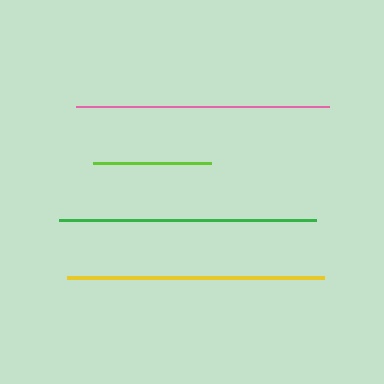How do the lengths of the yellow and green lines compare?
The yellow and green lines are approximately the same length.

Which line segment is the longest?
The yellow line is the longest at approximately 257 pixels.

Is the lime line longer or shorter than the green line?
The green line is longer than the lime line.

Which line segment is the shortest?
The lime line is the shortest at approximately 118 pixels.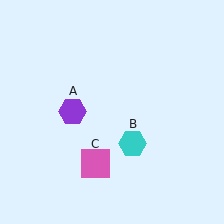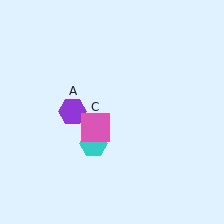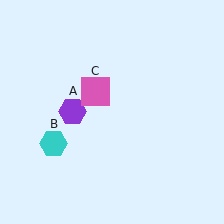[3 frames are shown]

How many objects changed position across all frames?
2 objects changed position: cyan hexagon (object B), pink square (object C).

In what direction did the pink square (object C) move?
The pink square (object C) moved up.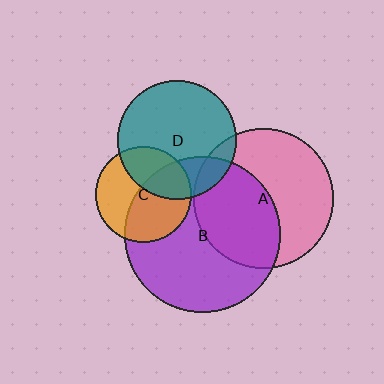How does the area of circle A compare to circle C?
Approximately 2.1 times.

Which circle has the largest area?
Circle B (purple).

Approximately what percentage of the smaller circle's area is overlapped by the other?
Approximately 10%.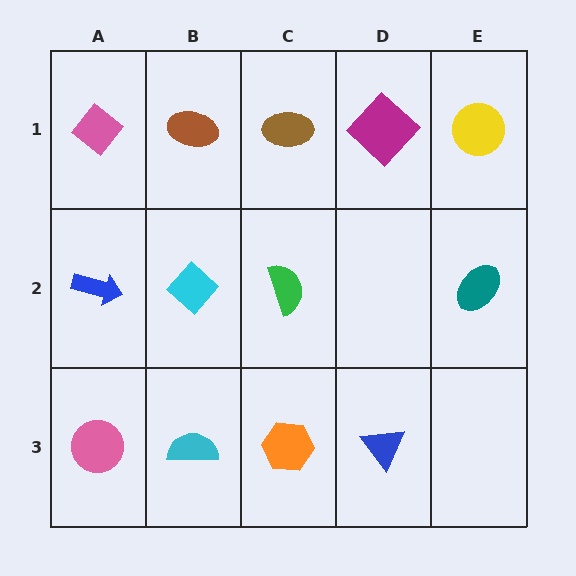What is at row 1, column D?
A magenta diamond.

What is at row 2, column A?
A blue arrow.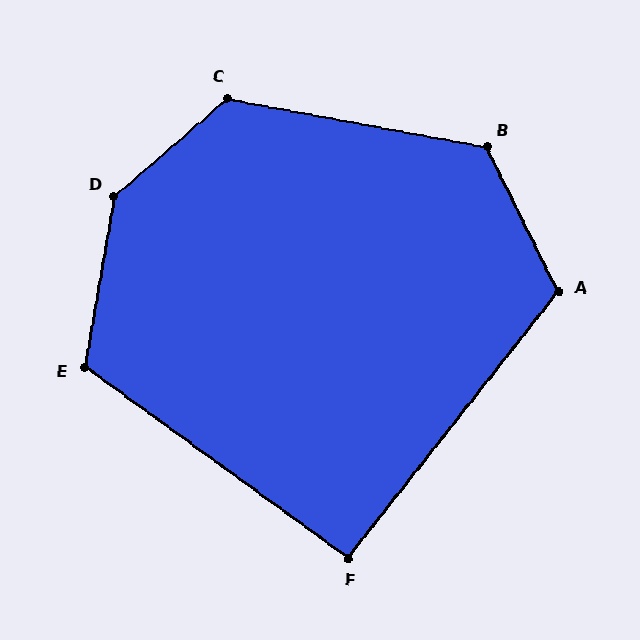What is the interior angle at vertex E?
Approximately 116 degrees (obtuse).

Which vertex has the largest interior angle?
D, at approximately 141 degrees.